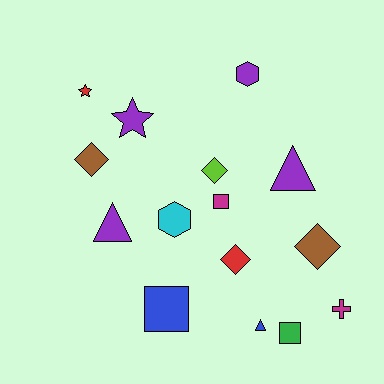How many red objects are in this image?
There are 2 red objects.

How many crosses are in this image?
There is 1 cross.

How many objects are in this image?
There are 15 objects.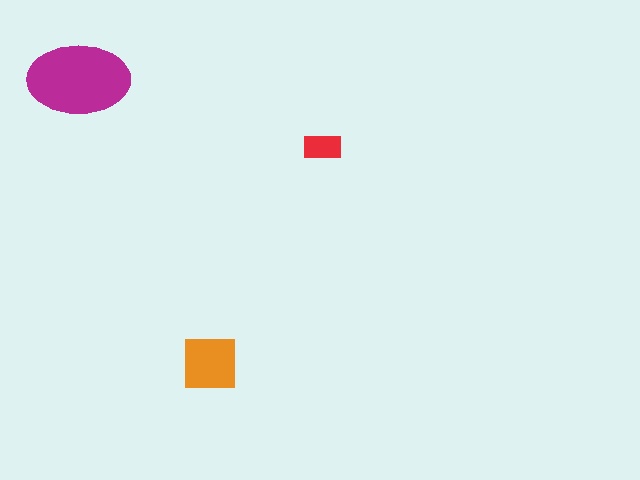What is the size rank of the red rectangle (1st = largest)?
3rd.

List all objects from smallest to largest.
The red rectangle, the orange square, the magenta ellipse.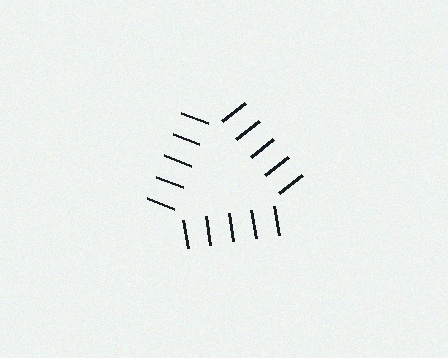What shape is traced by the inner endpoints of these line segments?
An illusory triangle — the line segments terminate on its edges but no continuous stroke is drawn.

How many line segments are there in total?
15 — 5 along each of the 3 edges.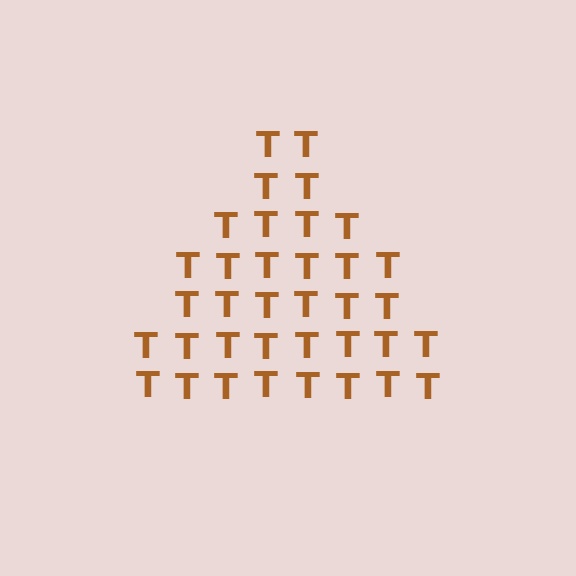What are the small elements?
The small elements are letter T's.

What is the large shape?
The large shape is a triangle.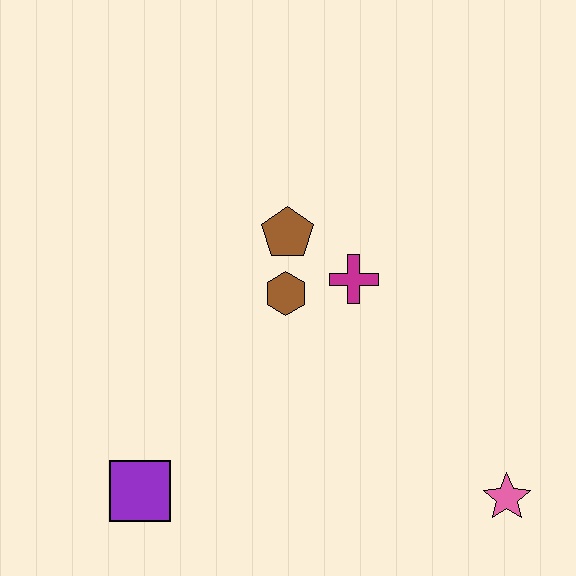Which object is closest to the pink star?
The magenta cross is closest to the pink star.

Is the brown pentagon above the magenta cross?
Yes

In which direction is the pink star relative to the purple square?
The pink star is to the right of the purple square.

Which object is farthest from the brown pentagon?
The pink star is farthest from the brown pentagon.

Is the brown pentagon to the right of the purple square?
Yes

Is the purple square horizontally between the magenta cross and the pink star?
No